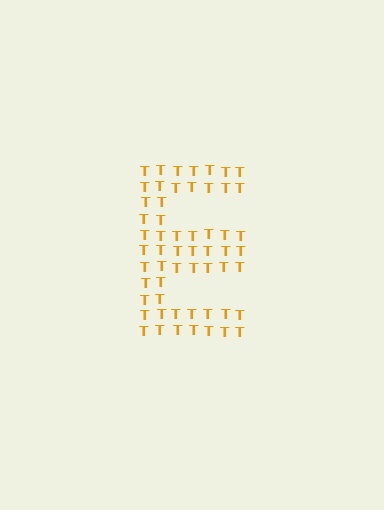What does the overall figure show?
The overall figure shows the letter E.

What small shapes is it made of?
It is made of small letter T's.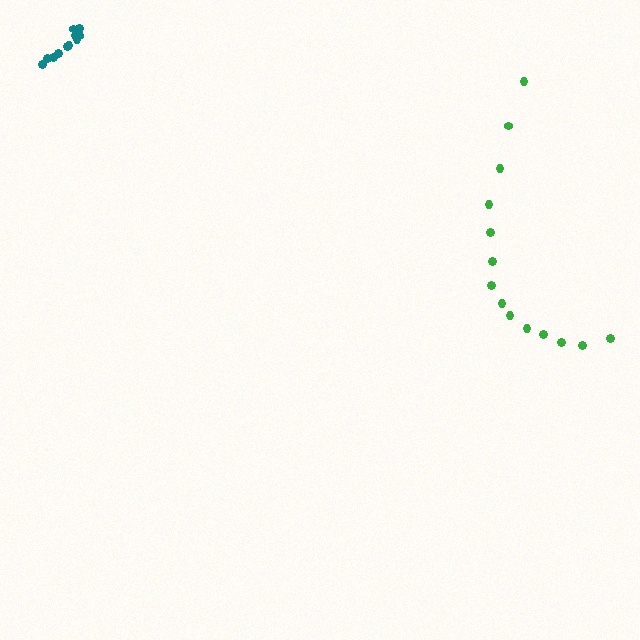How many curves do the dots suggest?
There are 2 distinct paths.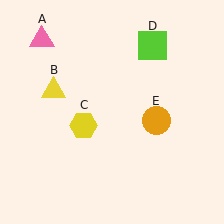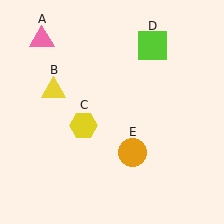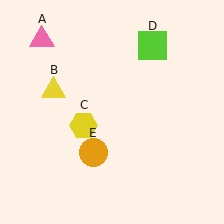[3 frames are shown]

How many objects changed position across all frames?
1 object changed position: orange circle (object E).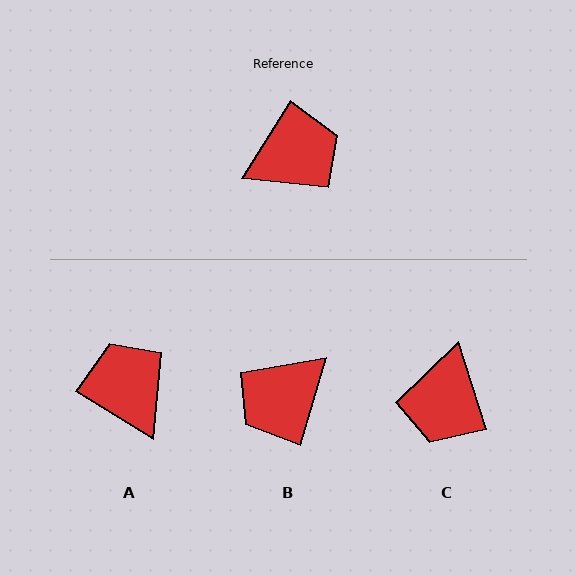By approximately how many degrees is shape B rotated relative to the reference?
Approximately 164 degrees clockwise.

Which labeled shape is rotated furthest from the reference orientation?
B, about 164 degrees away.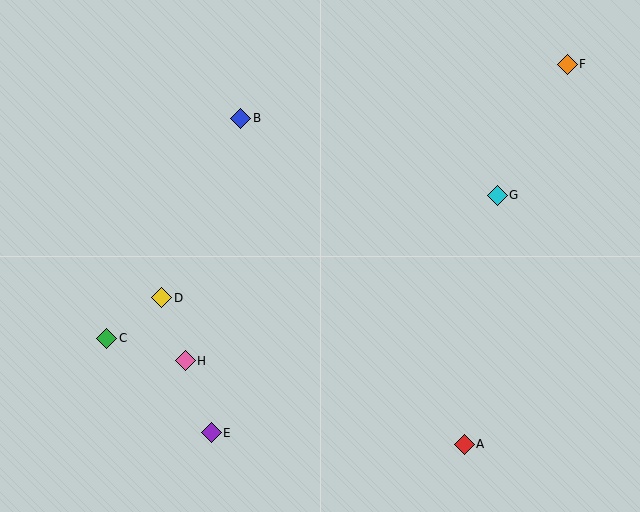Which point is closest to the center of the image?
Point B at (241, 118) is closest to the center.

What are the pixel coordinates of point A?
Point A is at (464, 444).